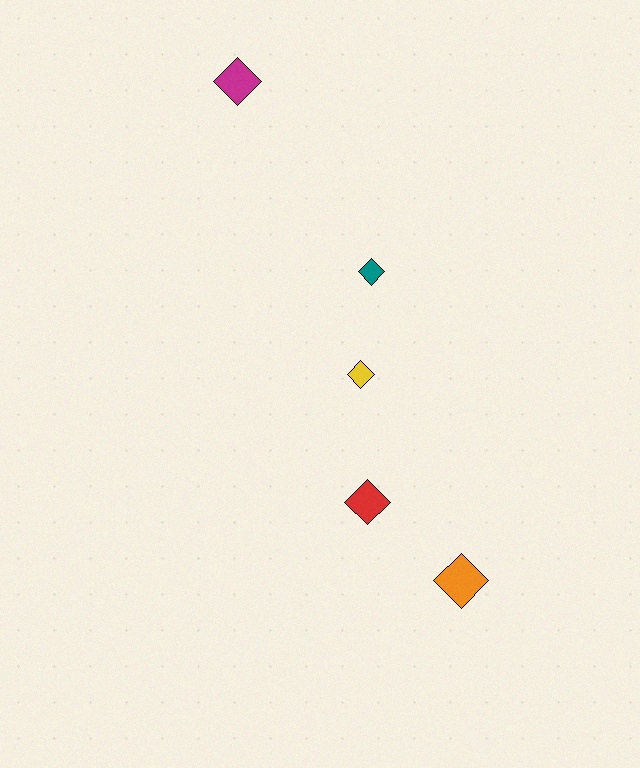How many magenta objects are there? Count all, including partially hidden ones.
There is 1 magenta object.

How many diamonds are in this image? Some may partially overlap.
There are 5 diamonds.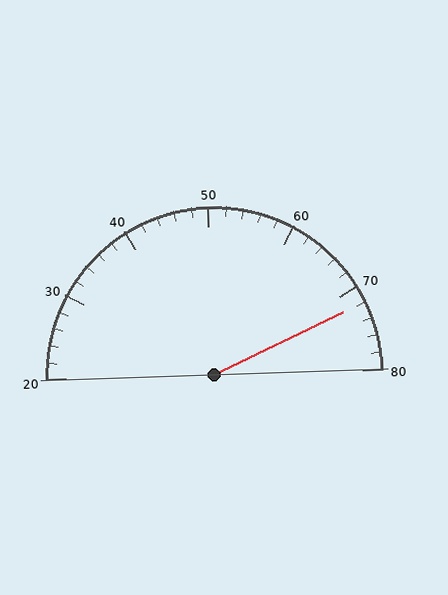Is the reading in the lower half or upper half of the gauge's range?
The reading is in the upper half of the range (20 to 80).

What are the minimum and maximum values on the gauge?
The gauge ranges from 20 to 80.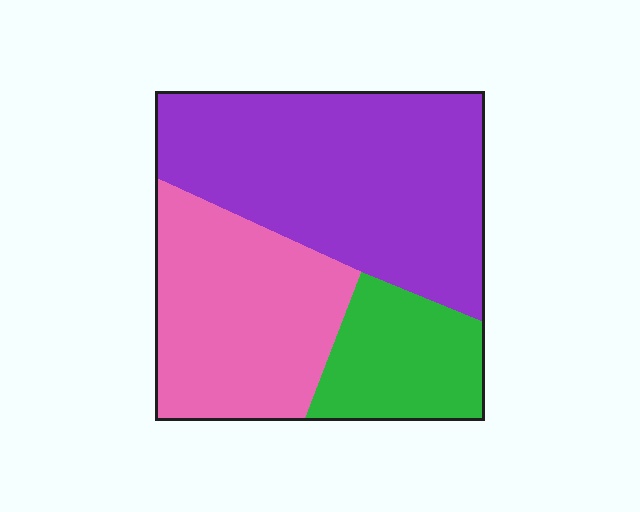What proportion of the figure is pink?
Pink takes up about one third (1/3) of the figure.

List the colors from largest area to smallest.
From largest to smallest: purple, pink, green.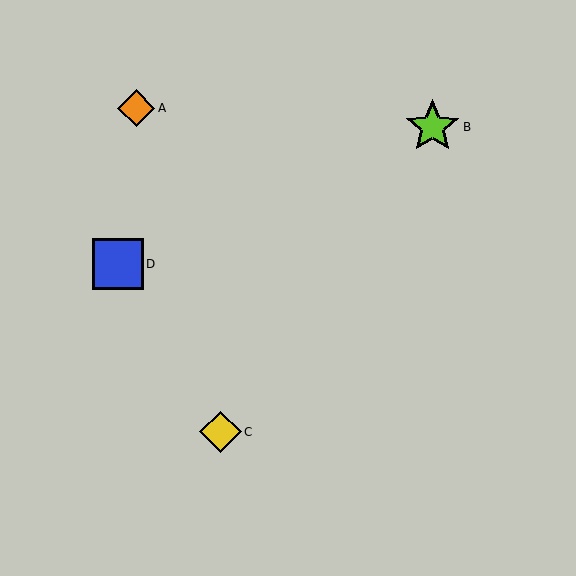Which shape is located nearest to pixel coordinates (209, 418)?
The yellow diamond (labeled C) at (220, 432) is nearest to that location.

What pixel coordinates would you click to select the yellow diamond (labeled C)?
Click at (220, 432) to select the yellow diamond C.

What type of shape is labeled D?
Shape D is a blue square.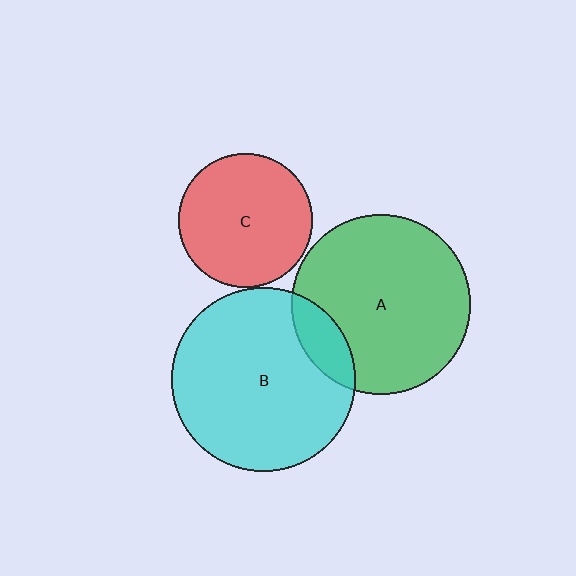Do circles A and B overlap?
Yes.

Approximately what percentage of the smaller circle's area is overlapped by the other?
Approximately 15%.